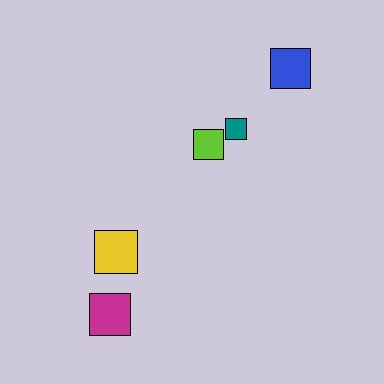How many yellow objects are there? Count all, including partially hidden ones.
There is 1 yellow object.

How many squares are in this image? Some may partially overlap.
There are 5 squares.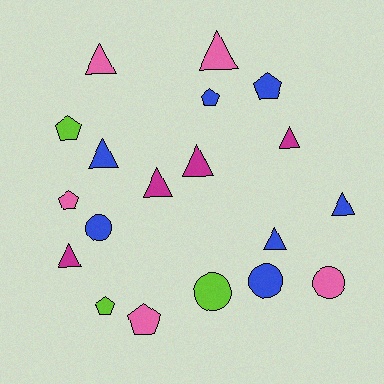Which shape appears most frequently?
Triangle, with 9 objects.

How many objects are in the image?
There are 19 objects.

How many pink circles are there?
There is 1 pink circle.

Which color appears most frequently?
Blue, with 7 objects.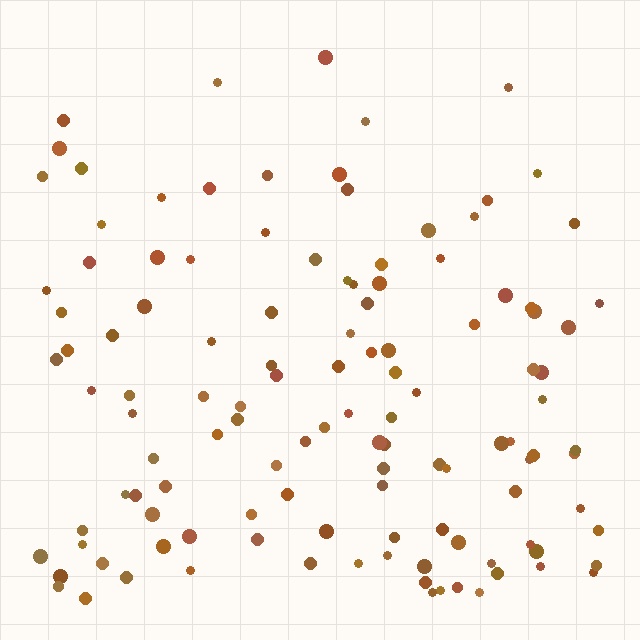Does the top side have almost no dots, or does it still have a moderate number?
Still a moderate number, just noticeably fewer than the bottom.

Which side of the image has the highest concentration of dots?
The bottom.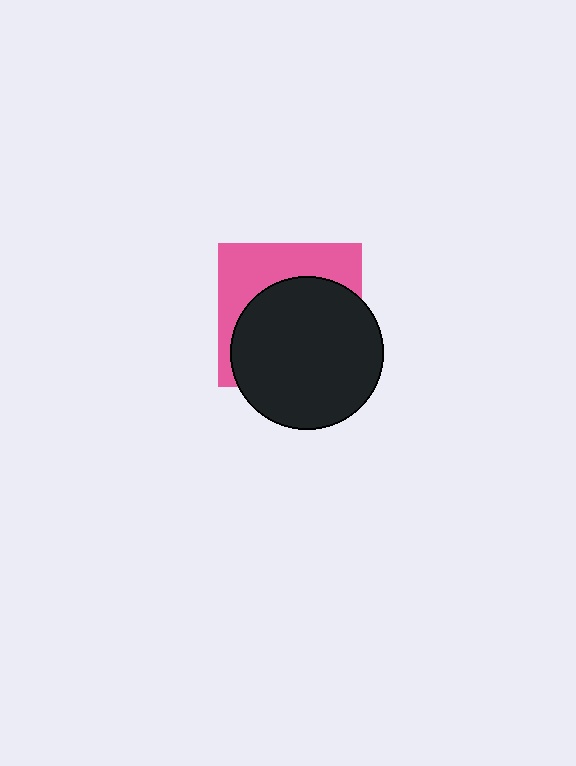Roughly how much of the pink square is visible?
A small part of it is visible (roughly 38%).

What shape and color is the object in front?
The object in front is a black circle.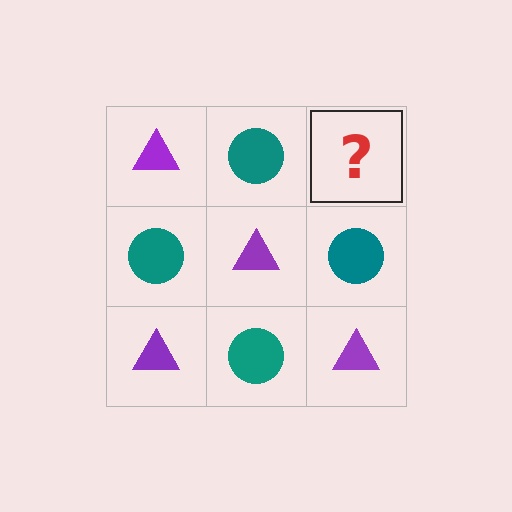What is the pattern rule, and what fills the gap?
The rule is that it alternates purple triangle and teal circle in a checkerboard pattern. The gap should be filled with a purple triangle.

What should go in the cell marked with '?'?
The missing cell should contain a purple triangle.